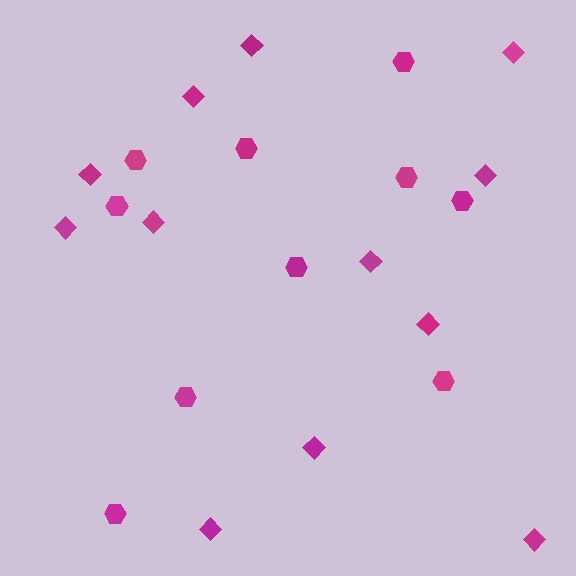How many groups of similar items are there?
There are 2 groups: one group of hexagons (10) and one group of diamonds (12).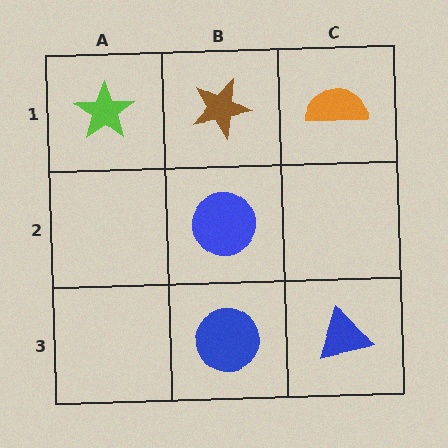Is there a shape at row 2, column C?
No, that cell is empty.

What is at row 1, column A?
A lime star.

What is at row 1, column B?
A brown star.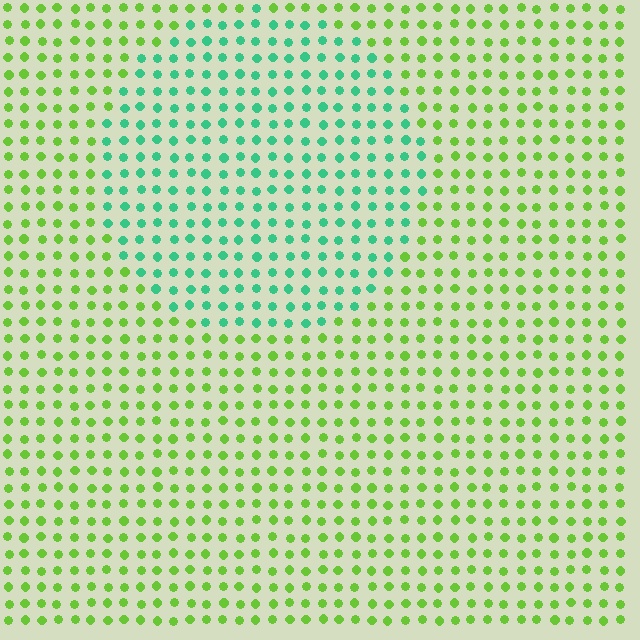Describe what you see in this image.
The image is filled with small lime elements in a uniform arrangement. A circle-shaped region is visible where the elements are tinted to a slightly different hue, forming a subtle color boundary.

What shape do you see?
I see a circle.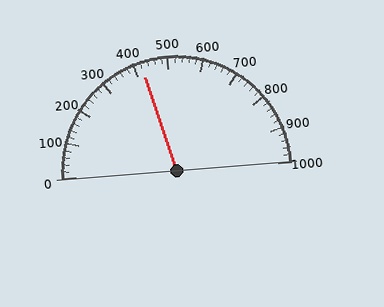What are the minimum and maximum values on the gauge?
The gauge ranges from 0 to 1000.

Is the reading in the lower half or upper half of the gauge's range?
The reading is in the lower half of the range (0 to 1000).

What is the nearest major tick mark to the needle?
The nearest major tick mark is 400.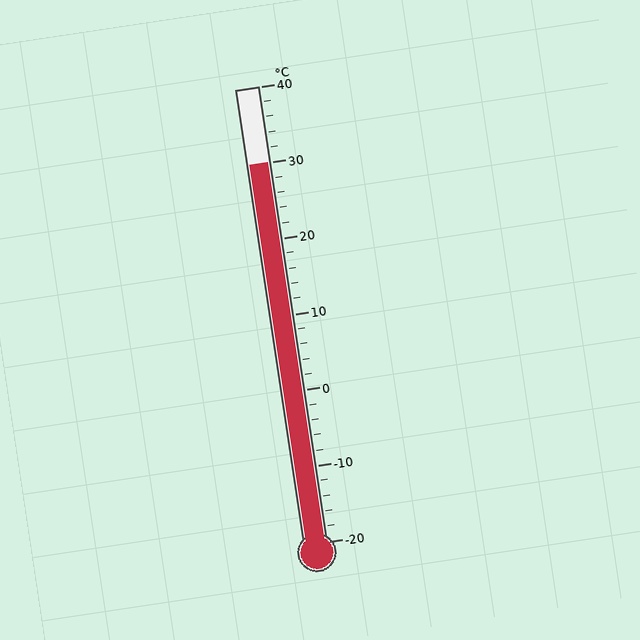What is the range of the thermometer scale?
The thermometer scale ranges from -20°C to 40°C.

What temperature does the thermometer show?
The thermometer shows approximately 30°C.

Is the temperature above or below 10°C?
The temperature is above 10°C.